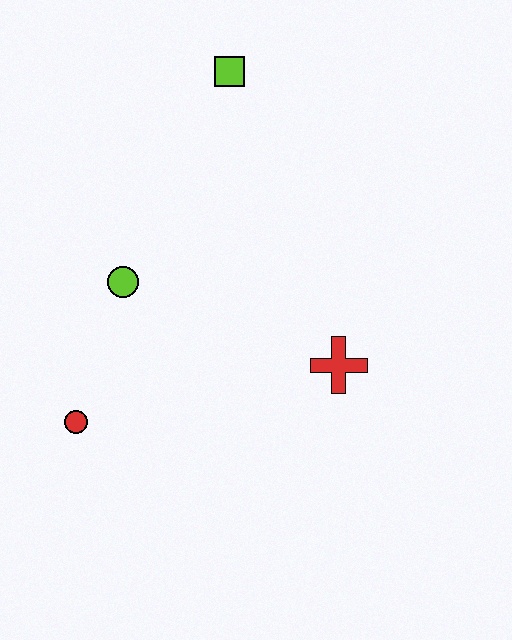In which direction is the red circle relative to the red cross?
The red circle is to the left of the red cross.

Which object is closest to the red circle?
The lime circle is closest to the red circle.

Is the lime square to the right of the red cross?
No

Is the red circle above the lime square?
No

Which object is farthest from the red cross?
The lime square is farthest from the red cross.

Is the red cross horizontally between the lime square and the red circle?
No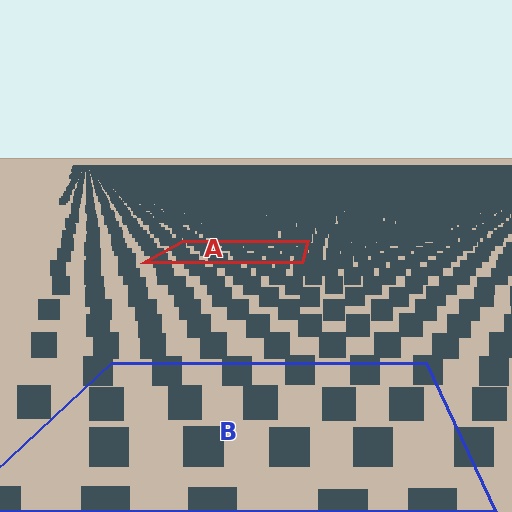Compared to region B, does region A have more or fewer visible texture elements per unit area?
Region A has more texture elements per unit area — they are packed more densely because it is farther away.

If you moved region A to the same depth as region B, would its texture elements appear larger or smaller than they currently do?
They would appear larger. At a closer depth, the same texture elements are projected at a bigger on-screen size.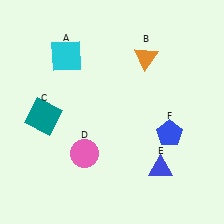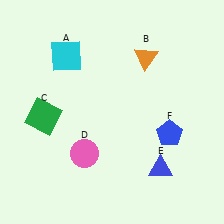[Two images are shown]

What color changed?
The square (C) changed from teal in Image 1 to green in Image 2.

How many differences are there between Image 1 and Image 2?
There is 1 difference between the two images.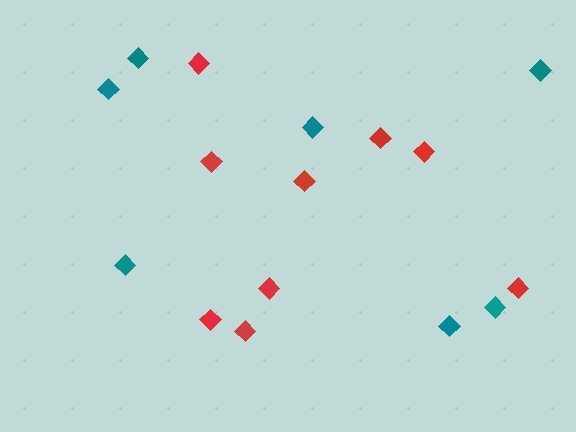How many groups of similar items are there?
There are 2 groups: one group of teal diamonds (7) and one group of red diamonds (9).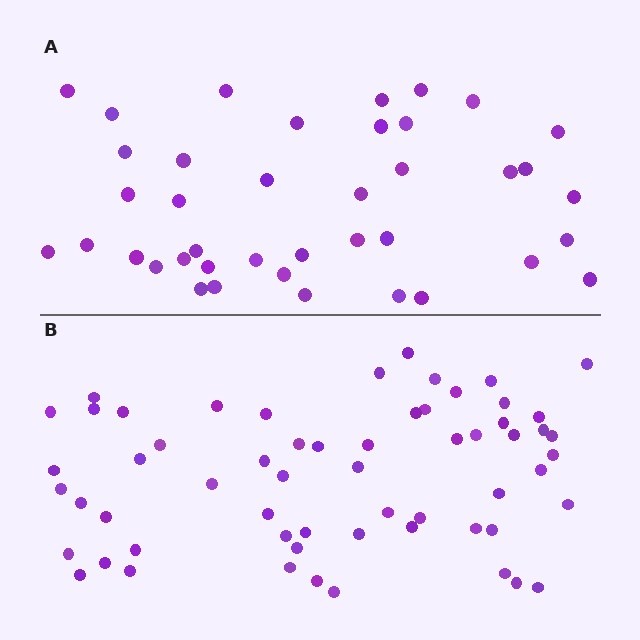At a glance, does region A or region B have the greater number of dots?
Region B (the bottom region) has more dots.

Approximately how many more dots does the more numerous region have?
Region B has approximately 20 more dots than region A.